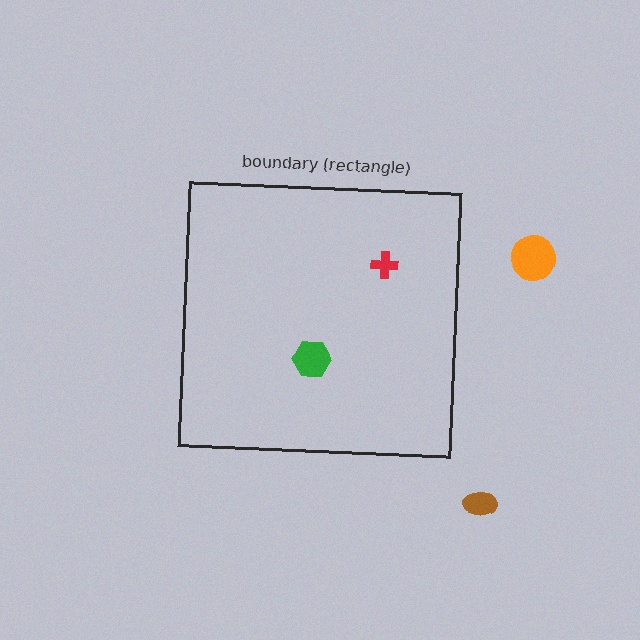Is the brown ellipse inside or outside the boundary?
Outside.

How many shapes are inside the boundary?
2 inside, 2 outside.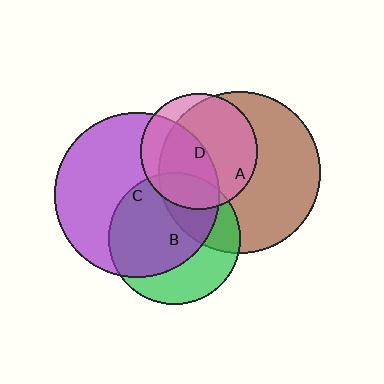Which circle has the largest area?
Circle C (purple).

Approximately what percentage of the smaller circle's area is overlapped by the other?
Approximately 50%.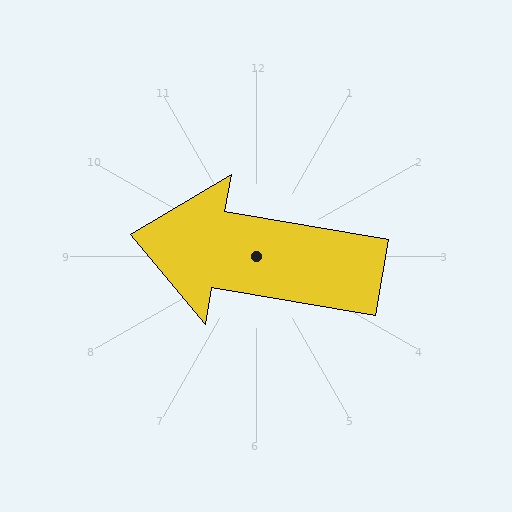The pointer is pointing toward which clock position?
Roughly 9 o'clock.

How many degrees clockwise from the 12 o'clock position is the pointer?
Approximately 280 degrees.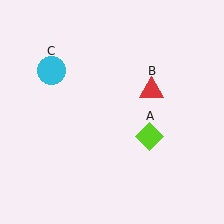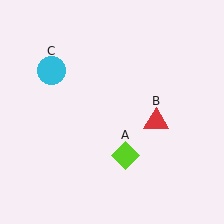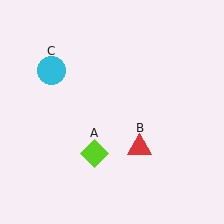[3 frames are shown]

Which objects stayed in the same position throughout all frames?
Cyan circle (object C) remained stationary.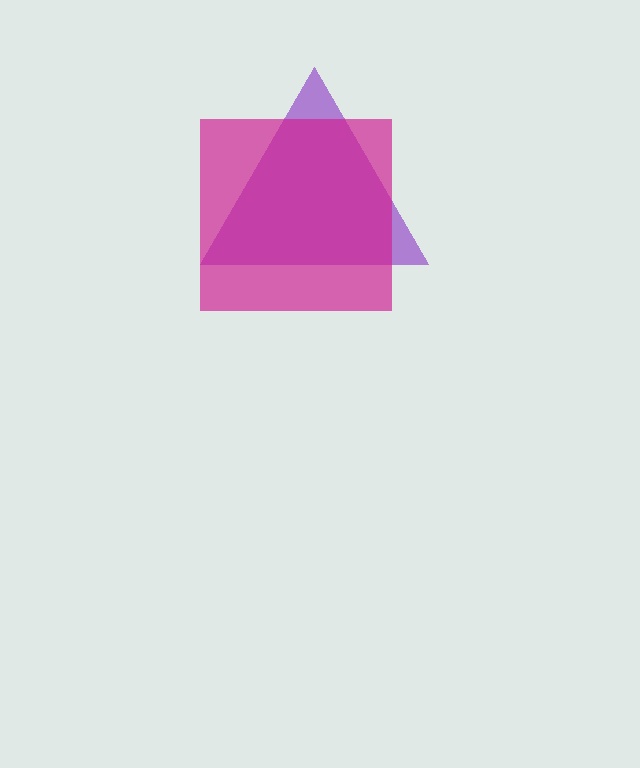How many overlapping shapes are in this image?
There are 2 overlapping shapes in the image.